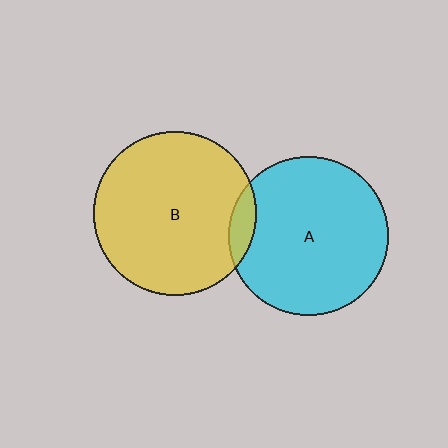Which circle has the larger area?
Circle B (yellow).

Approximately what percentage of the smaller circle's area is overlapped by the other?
Approximately 10%.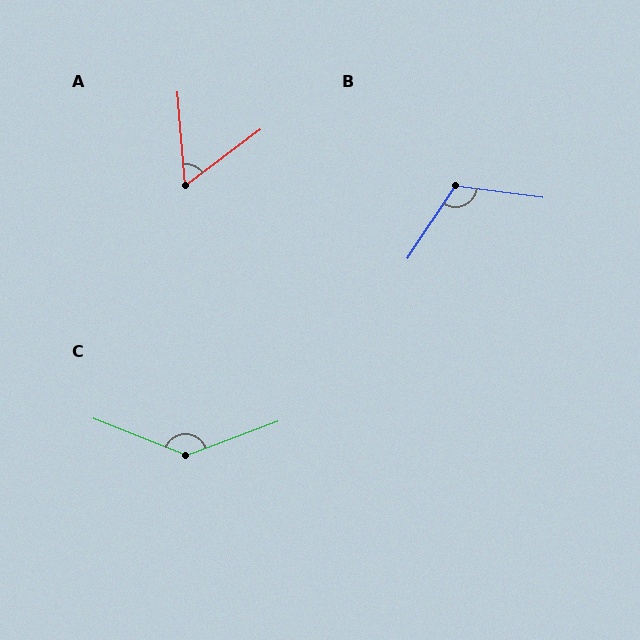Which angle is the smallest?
A, at approximately 58 degrees.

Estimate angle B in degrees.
Approximately 116 degrees.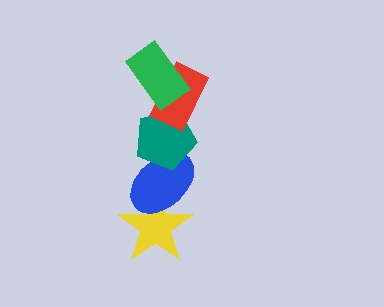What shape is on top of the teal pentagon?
The red rectangle is on top of the teal pentagon.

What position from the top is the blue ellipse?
The blue ellipse is 4th from the top.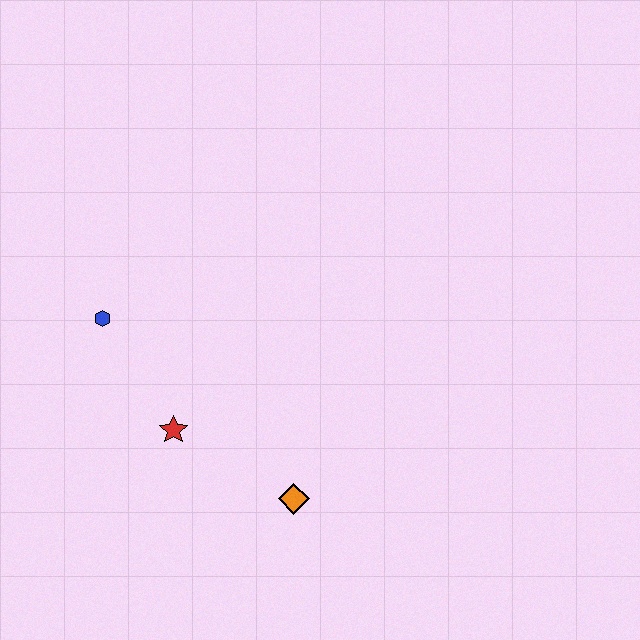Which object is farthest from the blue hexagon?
The orange diamond is farthest from the blue hexagon.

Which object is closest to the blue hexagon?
The red star is closest to the blue hexagon.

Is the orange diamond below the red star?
Yes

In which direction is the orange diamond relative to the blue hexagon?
The orange diamond is to the right of the blue hexagon.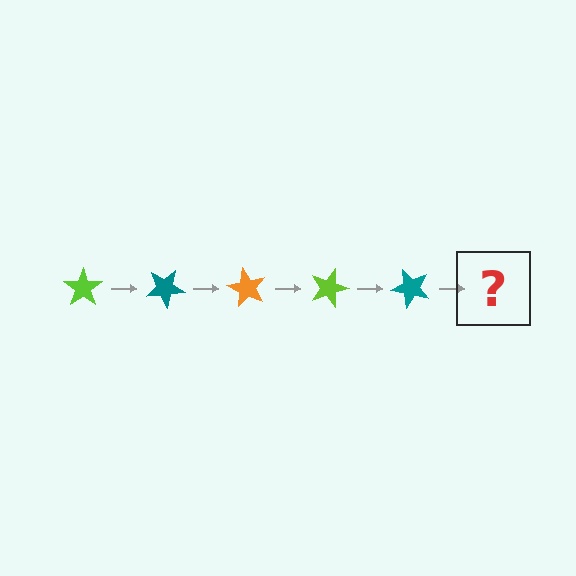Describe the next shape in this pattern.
It should be an orange star, rotated 150 degrees from the start.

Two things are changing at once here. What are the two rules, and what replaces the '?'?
The two rules are that it rotates 30 degrees each step and the color cycles through lime, teal, and orange. The '?' should be an orange star, rotated 150 degrees from the start.